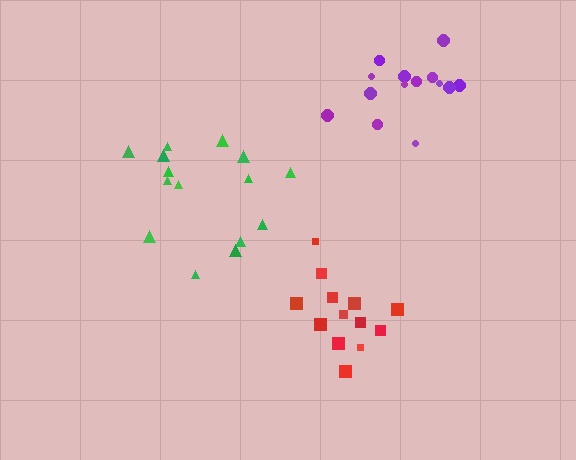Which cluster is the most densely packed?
Purple.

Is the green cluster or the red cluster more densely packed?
Red.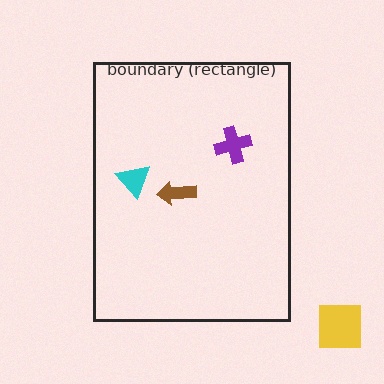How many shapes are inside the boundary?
3 inside, 1 outside.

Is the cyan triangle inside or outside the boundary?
Inside.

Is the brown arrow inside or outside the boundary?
Inside.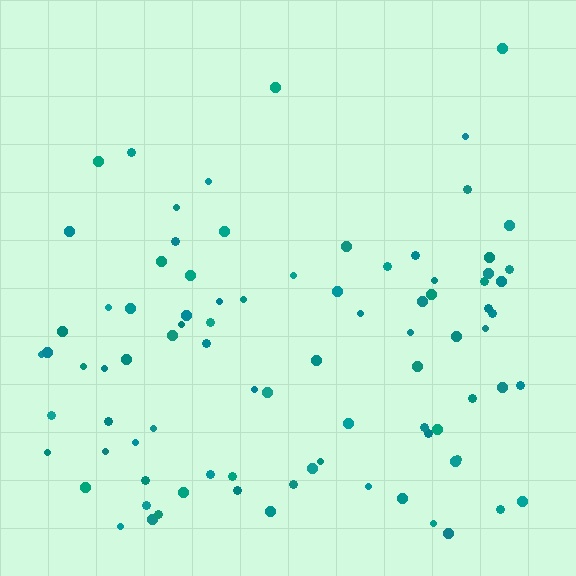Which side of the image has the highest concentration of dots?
The bottom.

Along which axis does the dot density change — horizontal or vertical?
Vertical.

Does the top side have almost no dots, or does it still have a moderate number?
Still a moderate number, just noticeably fewer than the bottom.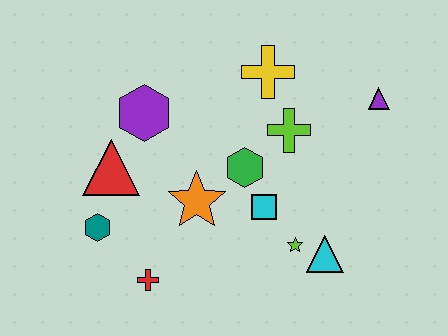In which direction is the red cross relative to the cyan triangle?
The red cross is to the left of the cyan triangle.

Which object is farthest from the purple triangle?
The teal hexagon is farthest from the purple triangle.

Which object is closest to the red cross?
The teal hexagon is closest to the red cross.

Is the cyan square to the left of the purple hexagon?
No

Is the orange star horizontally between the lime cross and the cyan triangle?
No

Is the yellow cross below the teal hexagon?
No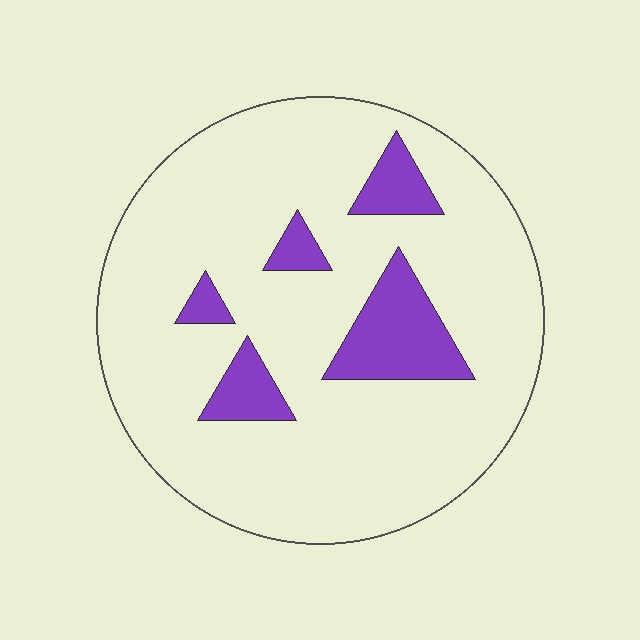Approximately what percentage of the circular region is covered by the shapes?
Approximately 15%.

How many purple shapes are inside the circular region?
5.